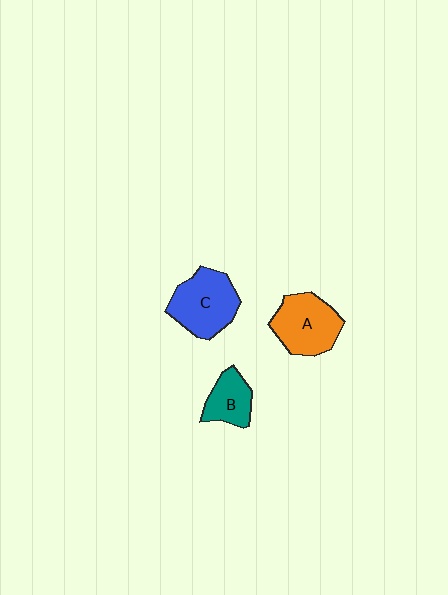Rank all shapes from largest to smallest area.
From largest to smallest: C (blue), A (orange), B (teal).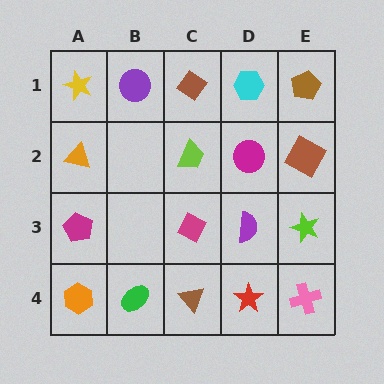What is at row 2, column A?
An orange triangle.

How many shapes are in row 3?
4 shapes.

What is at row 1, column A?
A yellow star.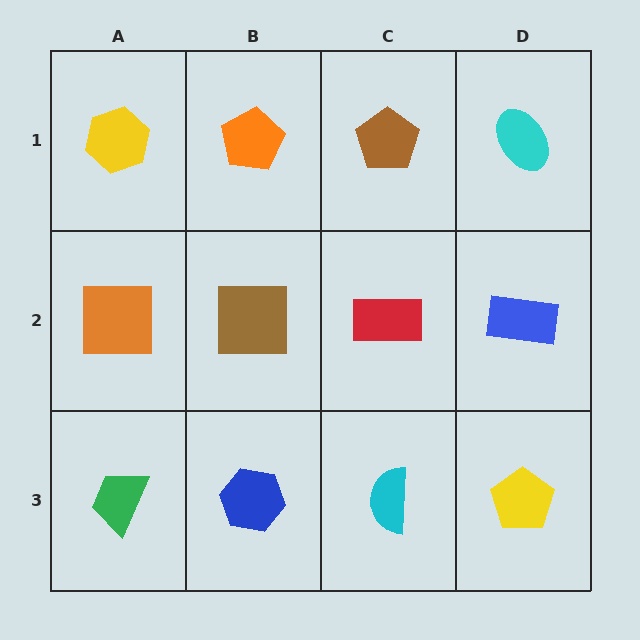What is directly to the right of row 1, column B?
A brown pentagon.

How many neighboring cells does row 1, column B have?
3.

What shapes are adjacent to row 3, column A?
An orange square (row 2, column A), a blue hexagon (row 3, column B).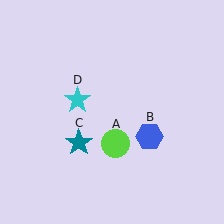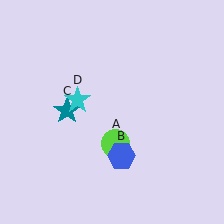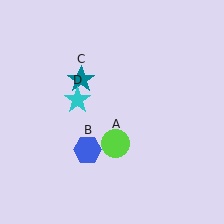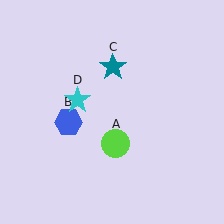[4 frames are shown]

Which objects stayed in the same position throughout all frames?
Lime circle (object A) and cyan star (object D) remained stationary.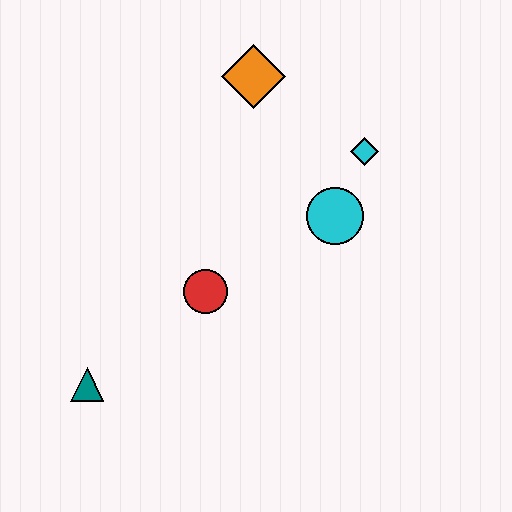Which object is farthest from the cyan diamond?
The teal triangle is farthest from the cyan diamond.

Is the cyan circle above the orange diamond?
No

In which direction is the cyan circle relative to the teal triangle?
The cyan circle is to the right of the teal triangle.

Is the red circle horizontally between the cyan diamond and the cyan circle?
No